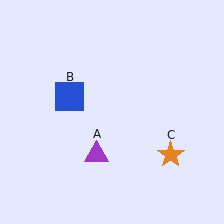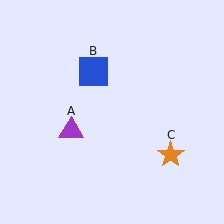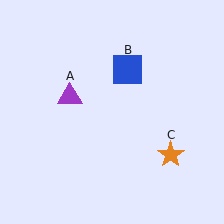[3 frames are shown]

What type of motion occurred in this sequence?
The purple triangle (object A), blue square (object B) rotated clockwise around the center of the scene.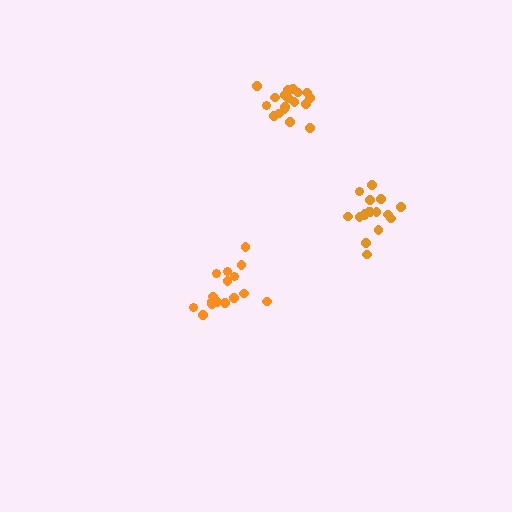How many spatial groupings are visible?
There are 3 spatial groupings.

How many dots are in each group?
Group 1: 16 dots, Group 2: 18 dots, Group 3: 17 dots (51 total).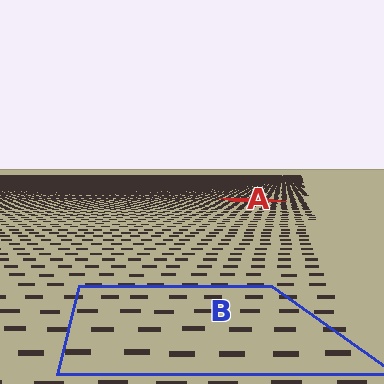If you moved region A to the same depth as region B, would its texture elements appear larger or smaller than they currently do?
They would appear larger. At a closer depth, the same texture elements are projected at a bigger on-screen size.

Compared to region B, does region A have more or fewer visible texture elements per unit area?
Region A has more texture elements per unit area — they are packed more densely because it is farther away.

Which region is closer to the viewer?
Region B is closer. The texture elements there are larger and more spread out.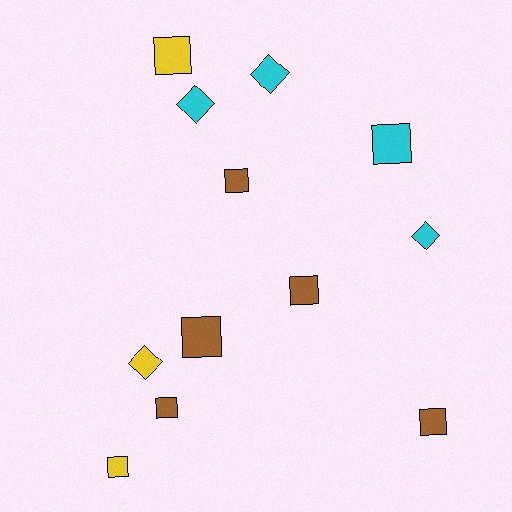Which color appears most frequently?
Brown, with 5 objects.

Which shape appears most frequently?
Square, with 8 objects.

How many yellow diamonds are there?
There is 1 yellow diamond.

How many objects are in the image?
There are 12 objects.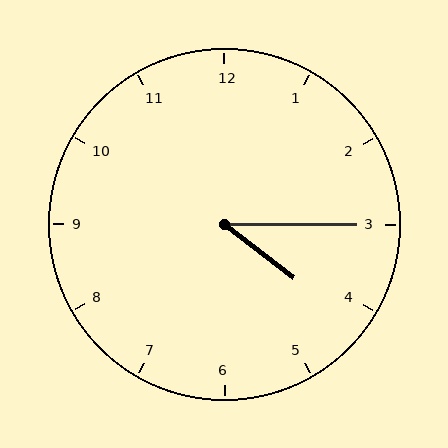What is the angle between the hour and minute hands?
Approximately 38 degrees.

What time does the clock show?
4:15.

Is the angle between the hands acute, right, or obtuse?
It is acute.